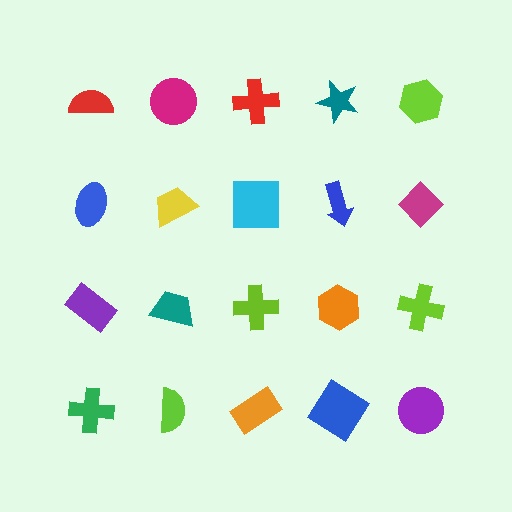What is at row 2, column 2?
A yellow trapezoid.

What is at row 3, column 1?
A purple rectangle.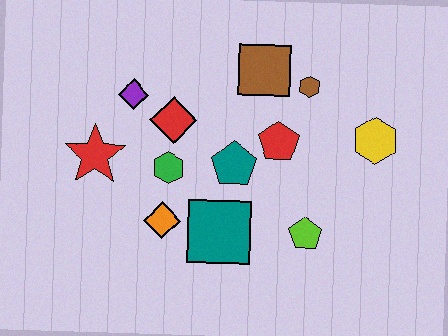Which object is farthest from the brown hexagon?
The red star is farthest from the brown hexagon.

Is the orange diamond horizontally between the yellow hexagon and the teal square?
No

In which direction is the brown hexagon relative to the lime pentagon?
The brown hexagon is above the lime pentagon.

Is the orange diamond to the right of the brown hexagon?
No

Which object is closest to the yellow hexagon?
The brown hexagon is closest to the yellow hexagon.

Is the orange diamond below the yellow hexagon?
Yes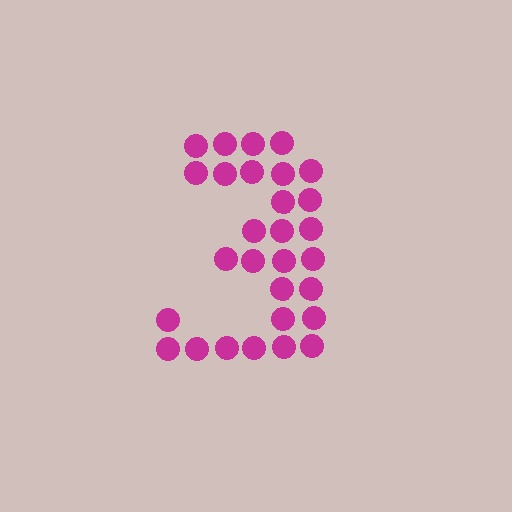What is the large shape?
The large shape is the digit 3.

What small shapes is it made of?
It is made of small circles.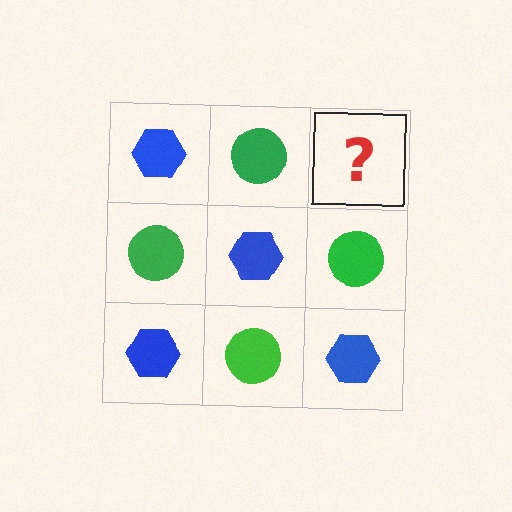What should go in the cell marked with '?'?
The missing cell should contain a blue hexagon.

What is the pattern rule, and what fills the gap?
The rule is that it alternates blue hexagon and green circle in a checkerboard pattern. The gap should be filled with a blue hexagon.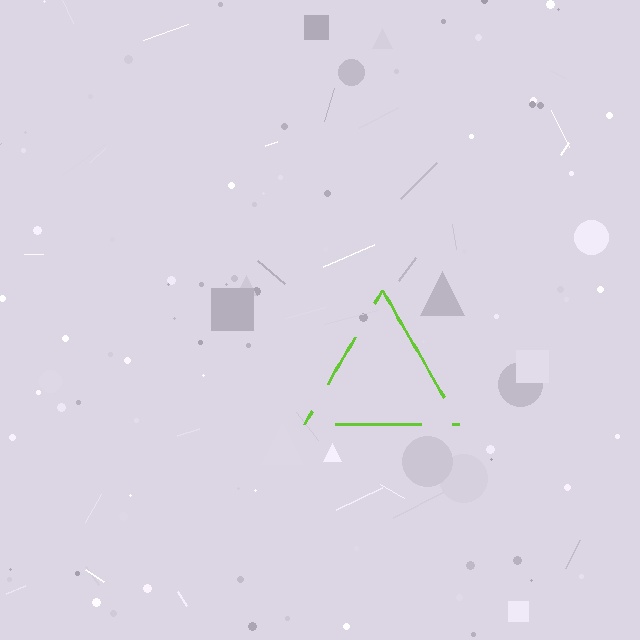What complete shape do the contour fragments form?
The contour fragments form a triangle.